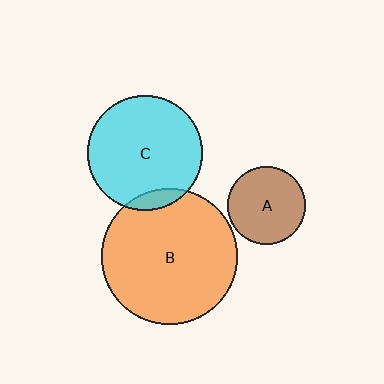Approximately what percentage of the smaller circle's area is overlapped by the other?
Approximately 10%.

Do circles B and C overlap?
Yes.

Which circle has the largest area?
Circle B (orange).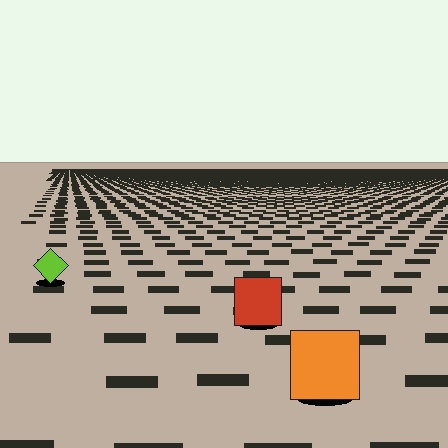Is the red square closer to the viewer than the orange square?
No. The orange square is closer — you can tell from the texture gradient: the ground texture is coarser near it.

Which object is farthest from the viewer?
The lime diamond is farthest from the viewer. It appears smaller and the ground texture around it is denser.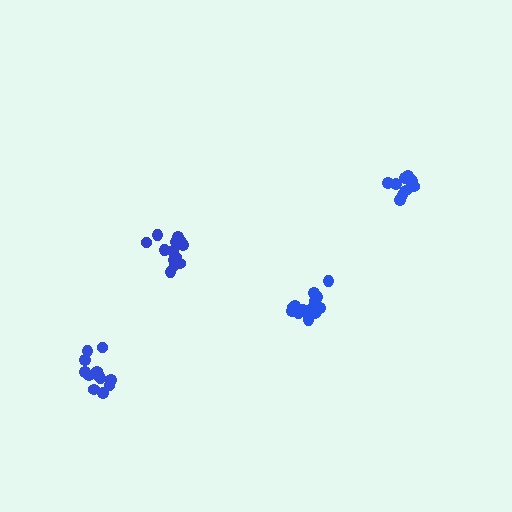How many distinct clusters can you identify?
There are 4 distinct clusters.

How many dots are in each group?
Group 1: 16 dots, Group 2: 11 dots, Group 3: 14 dots, Group 4: 12 dots (53 total).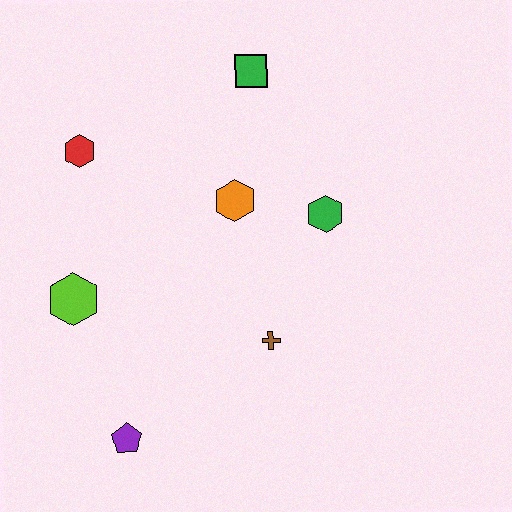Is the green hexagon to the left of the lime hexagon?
No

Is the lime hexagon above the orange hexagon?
No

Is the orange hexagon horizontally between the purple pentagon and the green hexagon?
Yes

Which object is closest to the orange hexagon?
The green hexagon is closest to the orange hexagon.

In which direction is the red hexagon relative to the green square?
The red hexagon is to the left of the green square.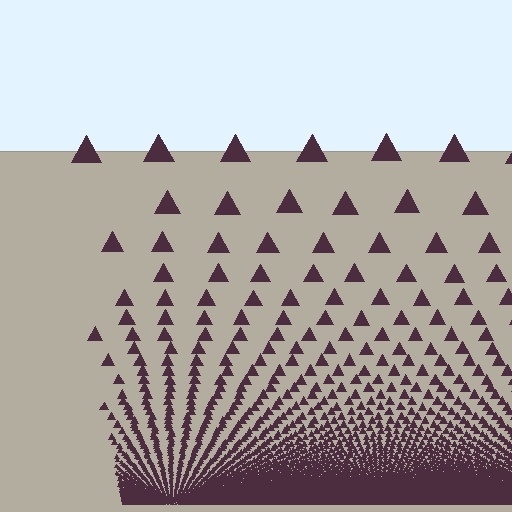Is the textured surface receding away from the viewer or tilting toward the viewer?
The surface appears to tilt toward the viewer. Texture elements get larger and sparser toward the top.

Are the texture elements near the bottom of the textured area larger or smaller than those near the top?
Smaller. The gradient is inverted — elements near the bottom are smaller and denser.